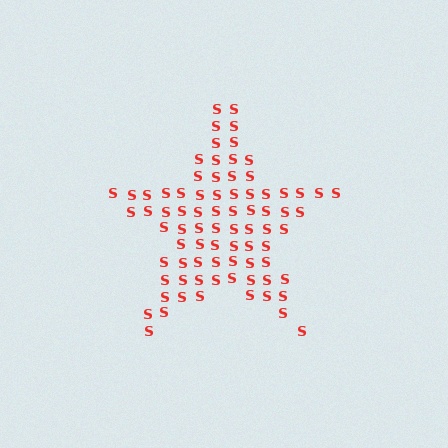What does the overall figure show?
The overall figure shows a star.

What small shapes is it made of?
It is made of small letter S's.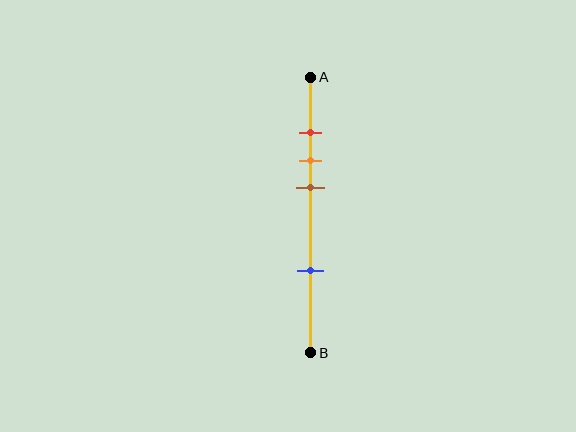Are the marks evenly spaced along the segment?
No, the marks are not evenly spaced.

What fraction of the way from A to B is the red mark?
The red mark is approximately 20% (0.2) of the way from A to B.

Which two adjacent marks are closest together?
The red and orange marks are the closest adjacent pair.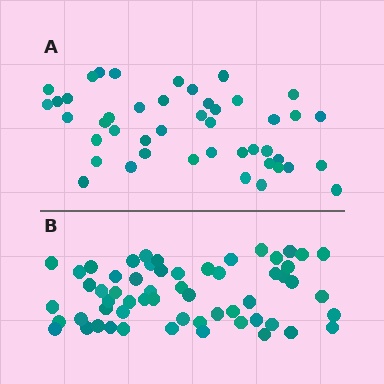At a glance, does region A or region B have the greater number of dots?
Region B (the bottom region) has more dots.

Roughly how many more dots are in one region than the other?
Region B has approximately 15 more dots than region A.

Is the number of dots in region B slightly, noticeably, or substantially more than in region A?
Region B has noticeably more, but not dramatically so. The ratio is roughly 1.3 to 1.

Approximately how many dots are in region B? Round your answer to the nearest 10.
About 60 dots. (The exact count is 58, which rounds to 60.)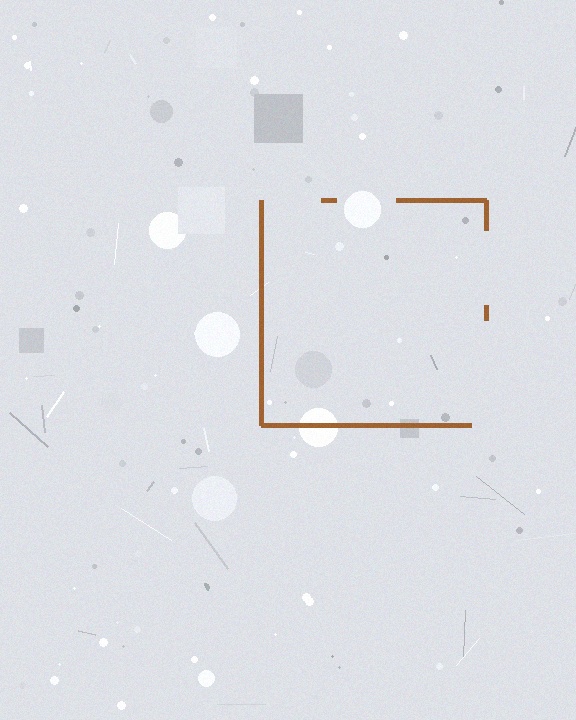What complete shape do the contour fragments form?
The contour fragments form a square.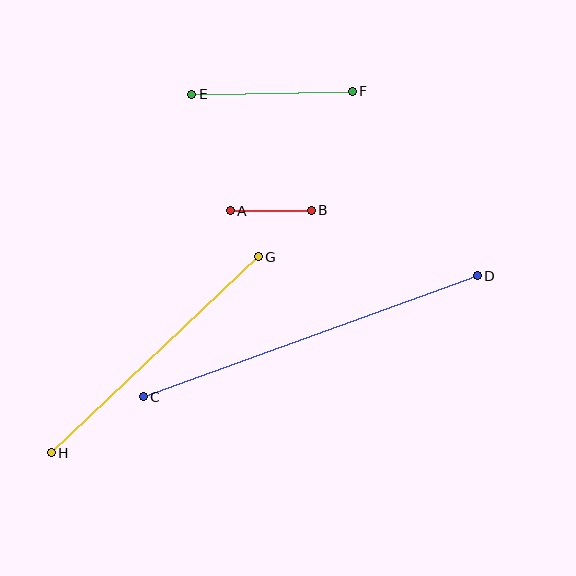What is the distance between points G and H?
The distance is approximately 285 pixels.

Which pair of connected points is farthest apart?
Points C and D are farthest apart.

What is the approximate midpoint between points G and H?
The midpoint is at approximately (155, 355) pixels.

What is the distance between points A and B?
The distance is approximately 81 pixels.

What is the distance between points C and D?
The distance is approximately 355 pixels.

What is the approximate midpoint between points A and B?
The midpoint is at approximately (271, 211) pixels.